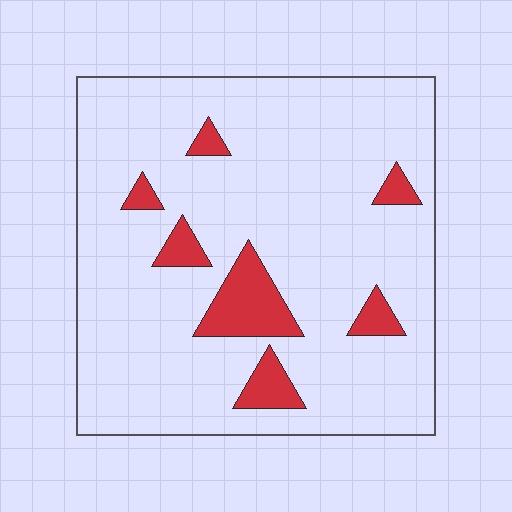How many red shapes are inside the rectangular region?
7.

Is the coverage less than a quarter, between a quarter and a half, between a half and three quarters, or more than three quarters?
Less than a quarter.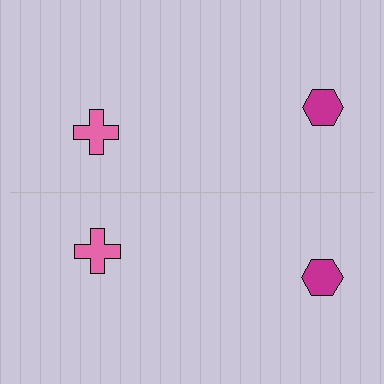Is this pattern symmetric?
Yes, this pattern has bilateral (reflection) symmetry.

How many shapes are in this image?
There are 4 shapes in this image.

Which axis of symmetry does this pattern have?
The pattern has a horizontal axis of symmetry running through the center of the image.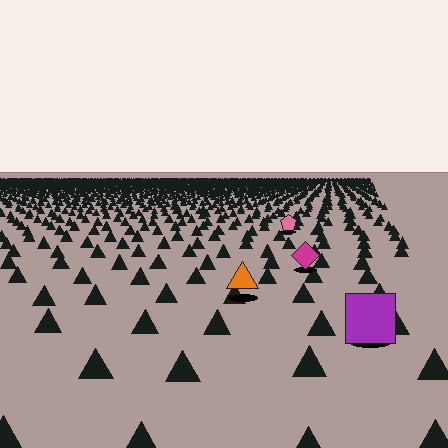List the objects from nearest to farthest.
From nearest to farthest: the purple square, the orange triangle, the magenta diamond, the pink pentagon.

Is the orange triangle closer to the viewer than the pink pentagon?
Yes. The orange triangle is closer — you can tell from the texture gradient: the ground texture is coarser near it.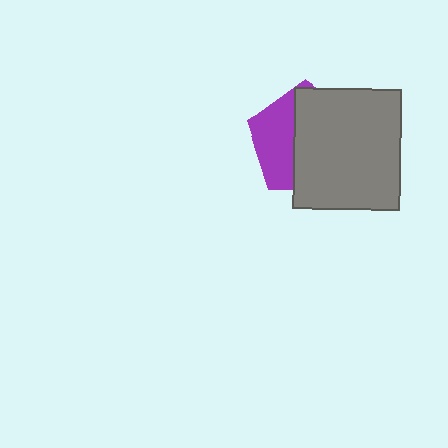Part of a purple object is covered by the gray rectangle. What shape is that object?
It is a pentagon.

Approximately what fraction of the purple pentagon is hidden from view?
Roughly 63% of the purple pentagon is hidden behind the gray rectangle.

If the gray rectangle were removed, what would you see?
You would see the complete purple pentagon.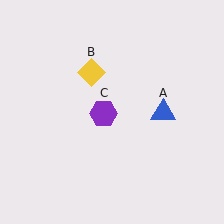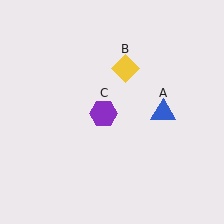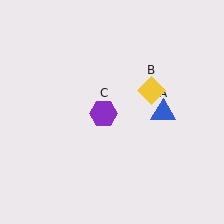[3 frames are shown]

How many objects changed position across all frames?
1 object changed position: yellow diamond (object B).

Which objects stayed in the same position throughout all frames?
Blue triangle (object A) and purple hexagon (object C) remained stationary.